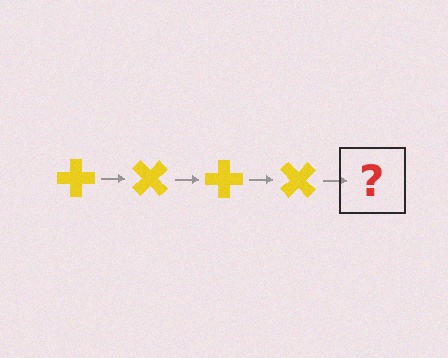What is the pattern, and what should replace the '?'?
The pattern is that the cross rotates 45 degrees each step. The '?' should be a yellow cross rotated 180 degrees.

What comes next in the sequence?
The next element should be a yellow cross rotated 180 degrees.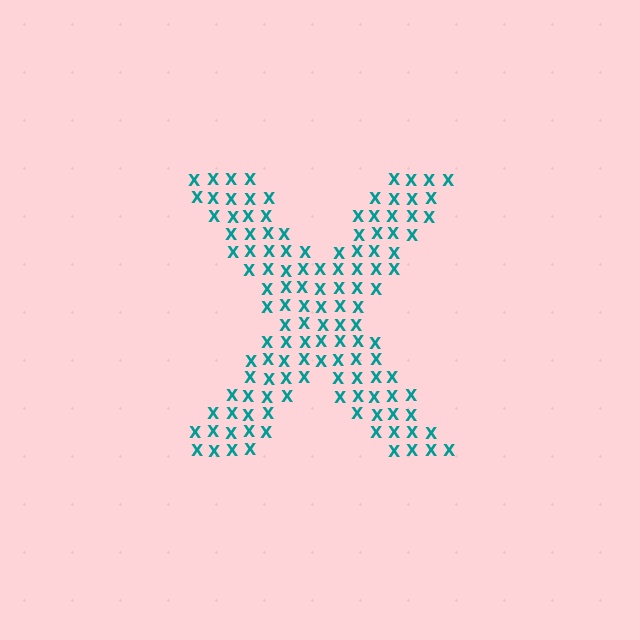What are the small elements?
The small elements are letter X's.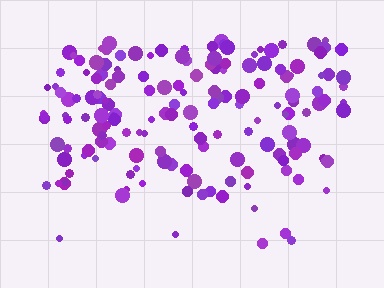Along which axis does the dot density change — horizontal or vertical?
Vertical.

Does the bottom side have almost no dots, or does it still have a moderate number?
Still a moderate number, just noticeably fewer than the top.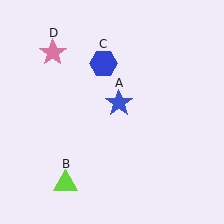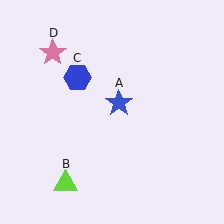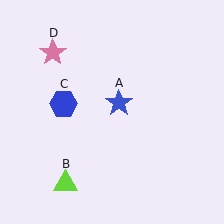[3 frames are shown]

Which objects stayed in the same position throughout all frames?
Blue star (object A) and lime triangle (object B) and pink star (object D) remained stationary.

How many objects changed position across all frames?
1 object changed position: blue hexagon (object C).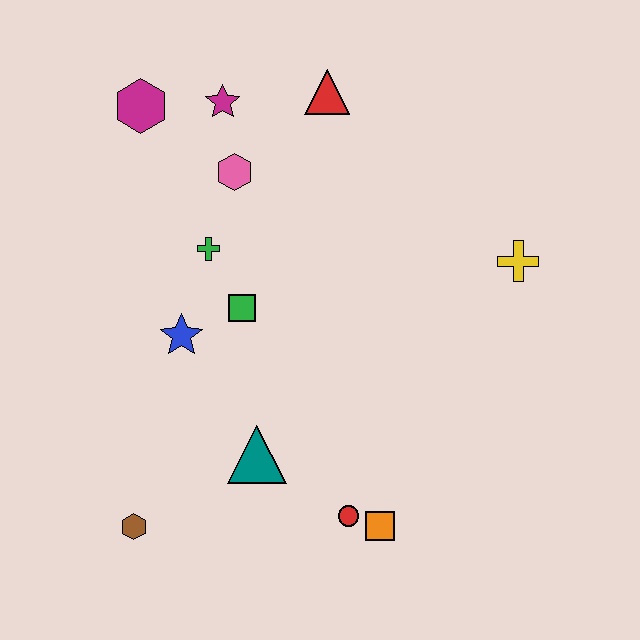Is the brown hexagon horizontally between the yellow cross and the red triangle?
No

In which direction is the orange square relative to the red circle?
The orange square is to the right of the red circle.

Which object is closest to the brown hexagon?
The teal triangle is closest to the brown hexagon.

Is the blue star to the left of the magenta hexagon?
No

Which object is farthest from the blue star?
The yellow cross is farthest from the blue star.